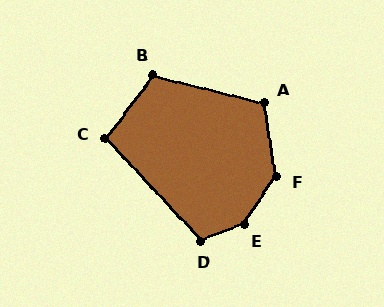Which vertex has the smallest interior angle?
C, at approximately 100 degrees.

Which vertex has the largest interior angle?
E, at approximately 146 degrees.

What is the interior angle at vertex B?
Approximately 112 degrees (obtuse).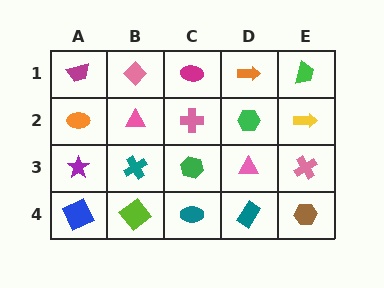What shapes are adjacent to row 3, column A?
An orange ellipse (row 2, column A), a blue square (row 4, column A), a teal cross (row 3, column B).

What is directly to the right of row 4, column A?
A lime diamond.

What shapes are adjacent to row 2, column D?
An orange arrow (row 1, column D), a pink triangle (row 3, column D), a pink cross (row 2, column C), a yellow arrow (row 2, column E).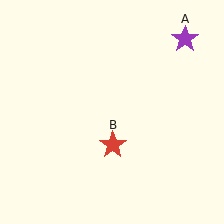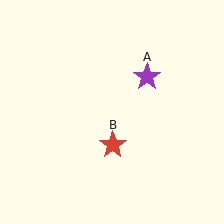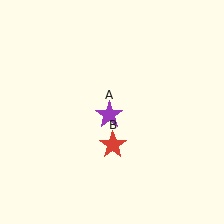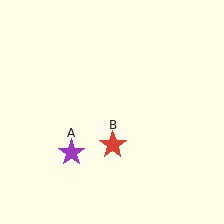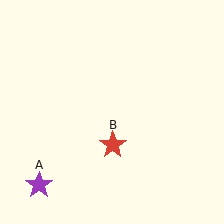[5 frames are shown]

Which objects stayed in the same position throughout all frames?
Red star (object B) remained stationary.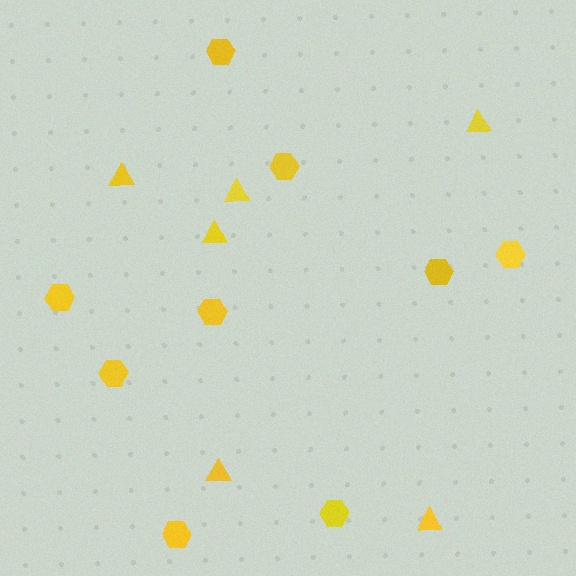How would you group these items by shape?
There are 2 groups: one group of triangles (6) and one group of hexagons (9).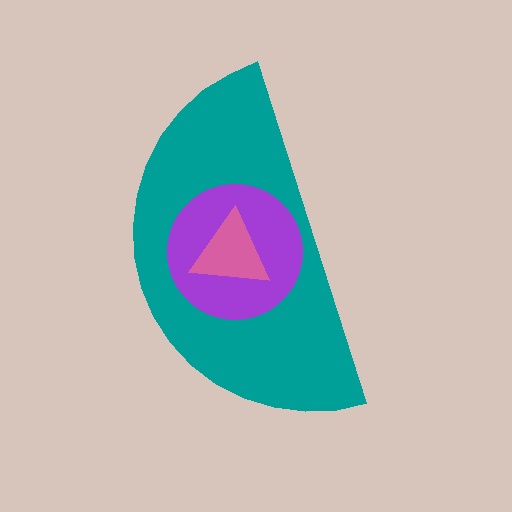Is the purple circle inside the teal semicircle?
Yes.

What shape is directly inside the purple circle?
The pink triangle.